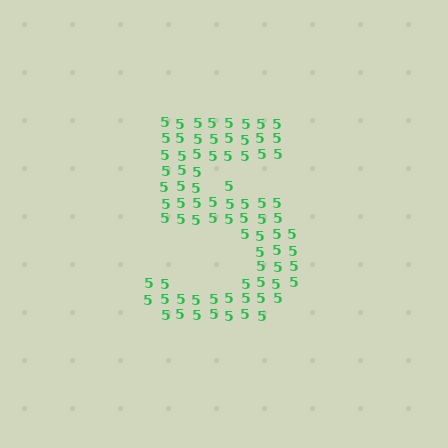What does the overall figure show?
The overall figure shows the digit 5.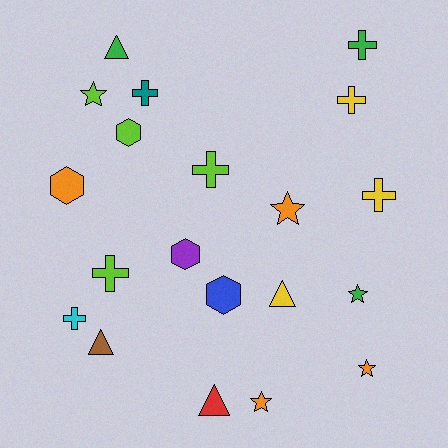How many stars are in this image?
There are 5 stars.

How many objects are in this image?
There are 20 objects.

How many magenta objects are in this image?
There are no magenta objects.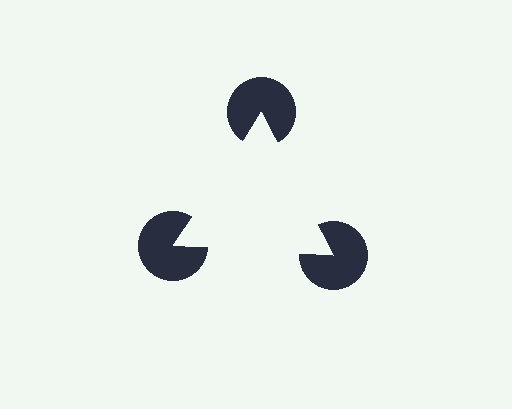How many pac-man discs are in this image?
There are 3 — one at each vertex of the illusory triangle.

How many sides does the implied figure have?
3 sides.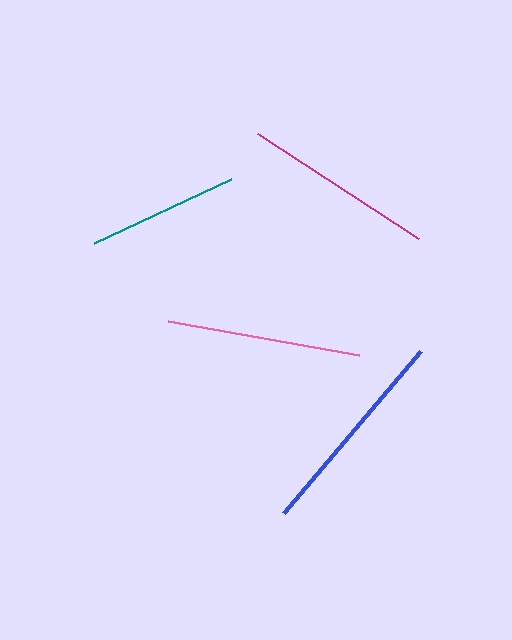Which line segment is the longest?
The blue line is the longest at approximately 212 pixels.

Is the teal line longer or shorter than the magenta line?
The magenta line is longer than the teal line.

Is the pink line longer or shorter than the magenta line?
The pink line is longer than the magenta line.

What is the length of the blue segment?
The blue segment is approximately 212 pixels long.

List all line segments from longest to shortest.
From longest to shortest: blue, pink, magenta, teal.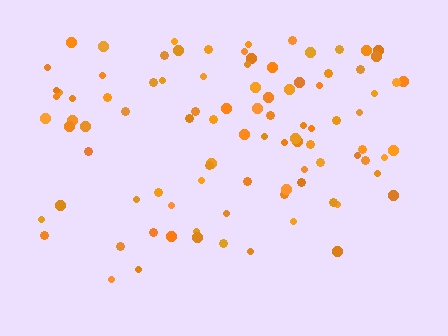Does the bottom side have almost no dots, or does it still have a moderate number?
Still a moderate number, just noticeably fewer than the top.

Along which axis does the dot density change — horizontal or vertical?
Vertical.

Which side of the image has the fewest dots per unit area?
The bottom.